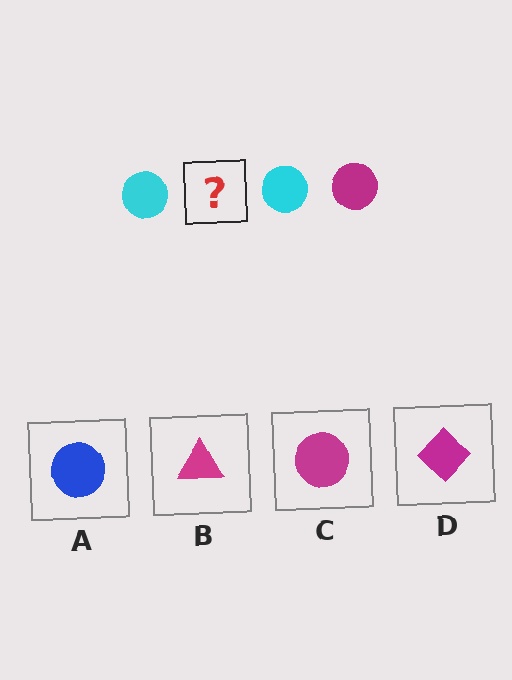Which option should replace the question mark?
Option C.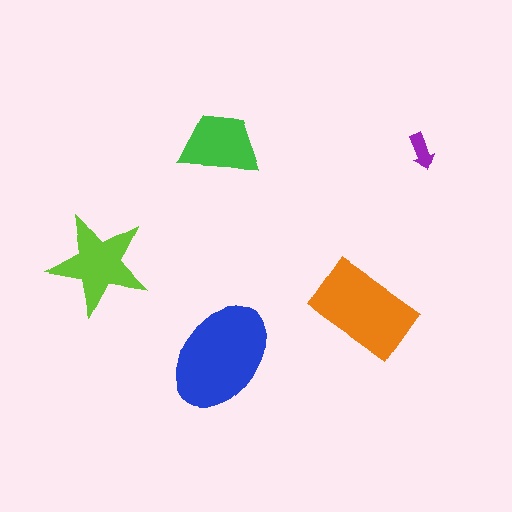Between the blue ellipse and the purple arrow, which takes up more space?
The blue ellipse.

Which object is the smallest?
The purple arrow.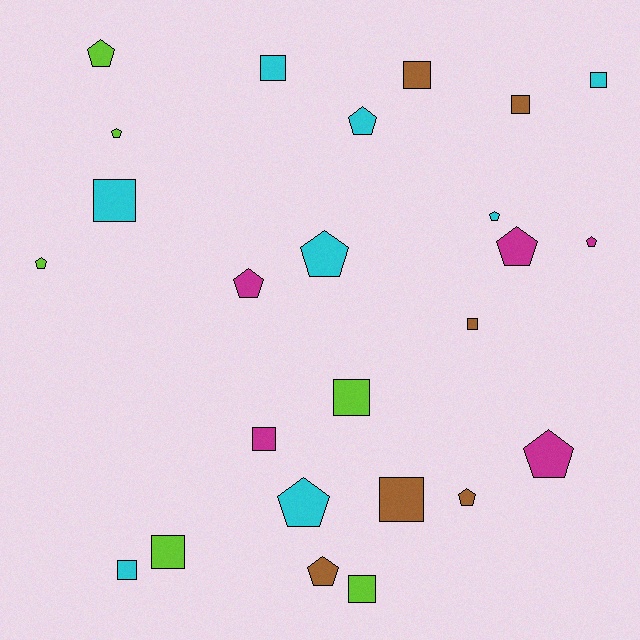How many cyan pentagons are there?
There are 4 cyan pentagons.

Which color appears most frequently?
Cyan, with 8 objects.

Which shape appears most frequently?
Pentagon, with 13 objects.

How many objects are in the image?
There are 25 objects.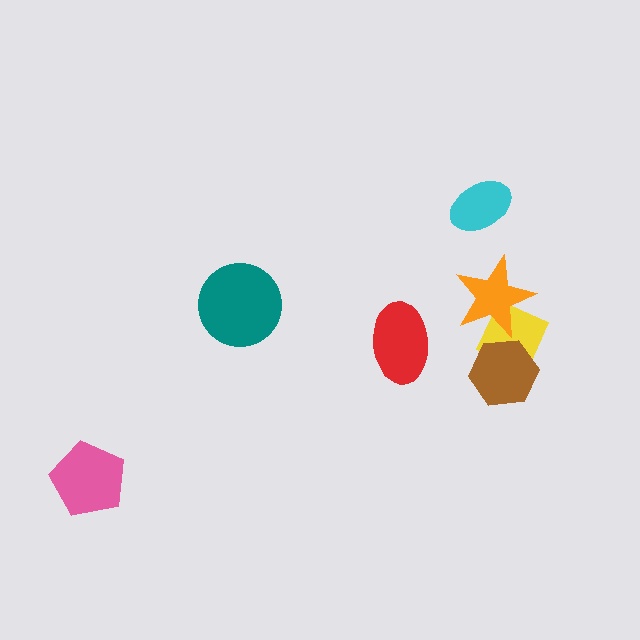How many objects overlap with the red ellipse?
0 objects overlap with the red ellipse.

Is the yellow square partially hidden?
Yes, it is partially covered by another shape.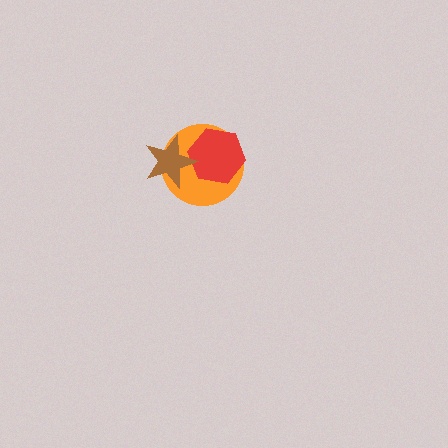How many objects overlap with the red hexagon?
2 objects overlap with the red hexagon.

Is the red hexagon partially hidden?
Yes, it is partially covered by another shape.